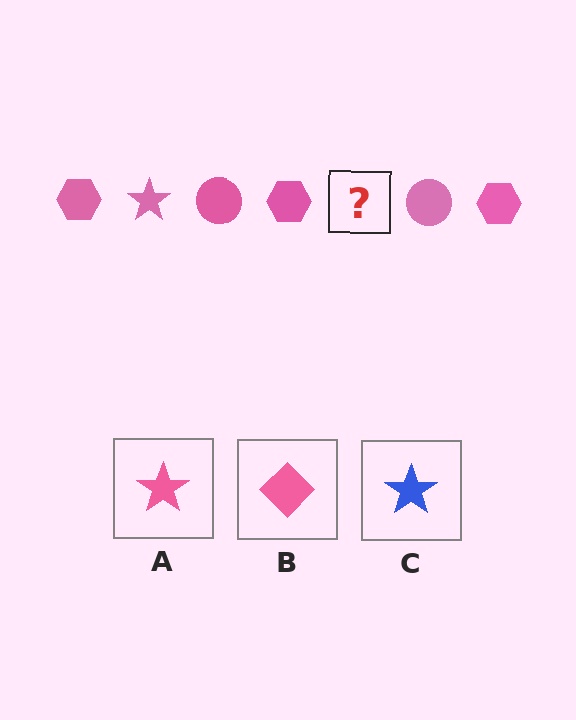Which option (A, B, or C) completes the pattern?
A.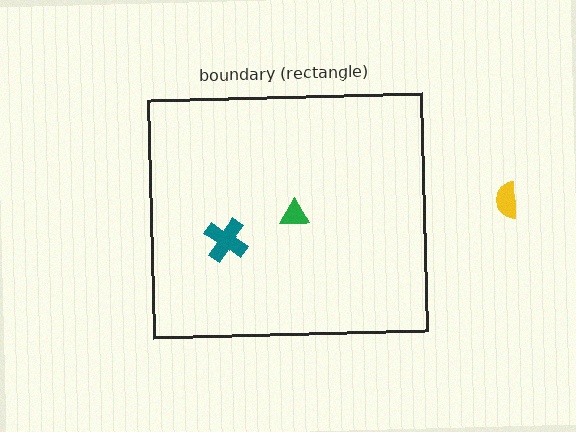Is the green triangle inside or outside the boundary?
Inside.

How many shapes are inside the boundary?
2 inside, 1 outside.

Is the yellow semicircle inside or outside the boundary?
Outside.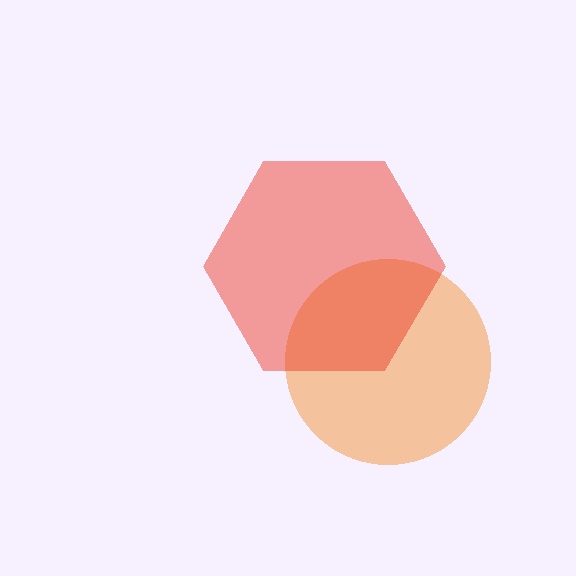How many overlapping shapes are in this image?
There are 2 overlapping shapes in the image.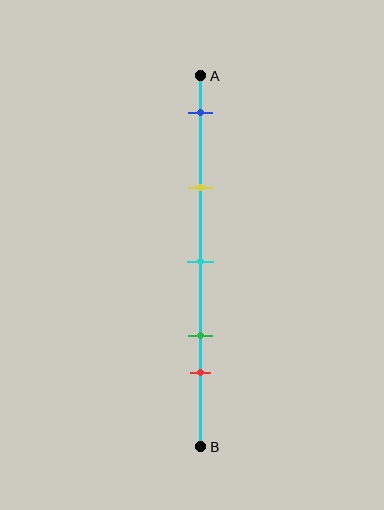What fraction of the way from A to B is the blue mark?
The blue mark is approximately 10% (0.1) of the way from A to B.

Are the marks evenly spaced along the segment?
No, the marks are not evenly spaced.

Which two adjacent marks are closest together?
The green and red marks are the closest adjacent pair.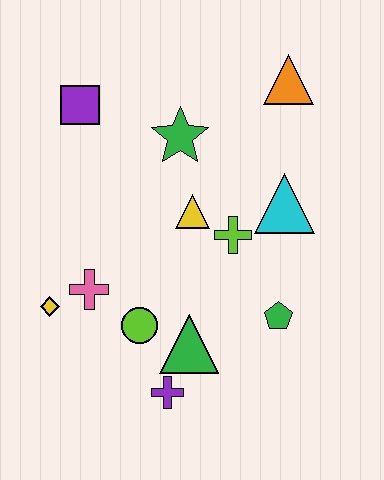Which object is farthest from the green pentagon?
The purple square is farthest from the green pentagon.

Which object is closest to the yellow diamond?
The pink cross is closest to the yellow diamond.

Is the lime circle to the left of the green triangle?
Yes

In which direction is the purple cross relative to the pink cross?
The purple cross is below the pink cross.